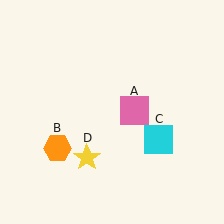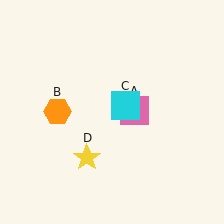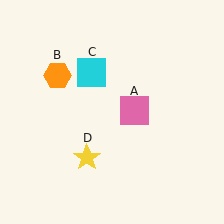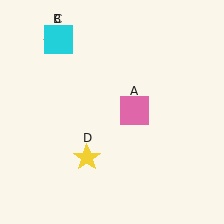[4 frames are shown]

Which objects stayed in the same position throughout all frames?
Pink square (object A) and yellow star (object D) remained stationary.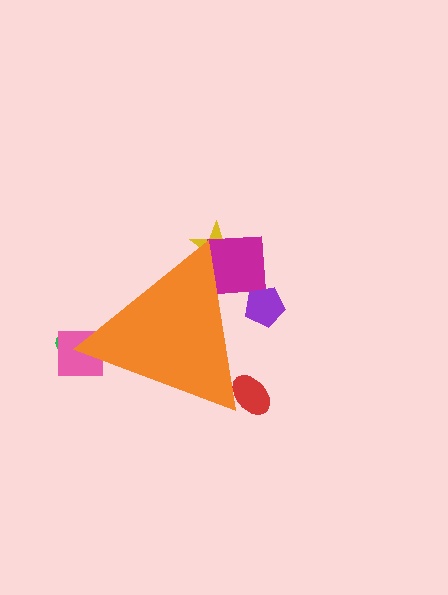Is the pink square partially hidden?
Yes, the pink square is partially hidden behind the orange triangle.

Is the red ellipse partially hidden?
Yes, the red ellipse is partially hidden behind the orange triangle.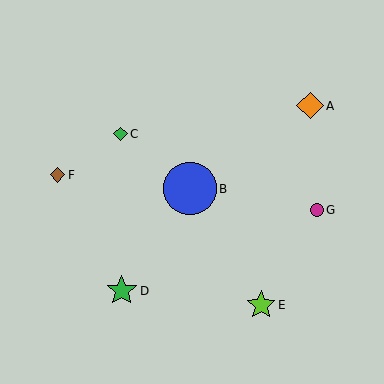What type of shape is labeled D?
Shape D is a green star.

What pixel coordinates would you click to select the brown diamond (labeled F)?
Click at (57, 175) to select the brown diamond F.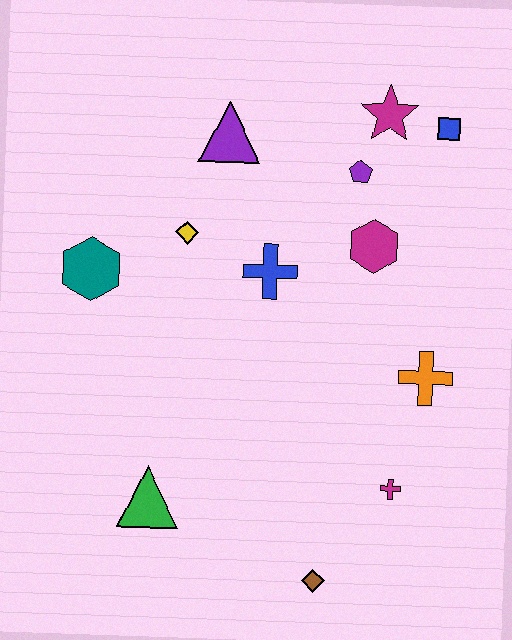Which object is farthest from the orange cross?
The teal hexagon is farthest from the orange cross.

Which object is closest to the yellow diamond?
The blue cross is closest to the yellow diamond.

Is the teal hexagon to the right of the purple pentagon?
No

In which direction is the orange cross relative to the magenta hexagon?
The orange cross is below the magenta hexagon.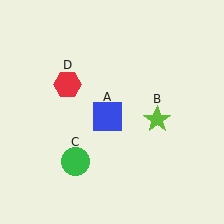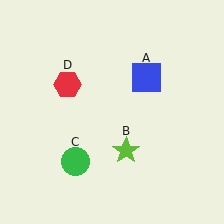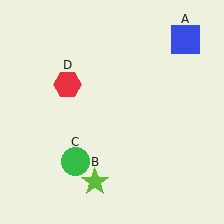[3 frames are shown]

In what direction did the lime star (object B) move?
The lime star (object B) moved down and to the left.